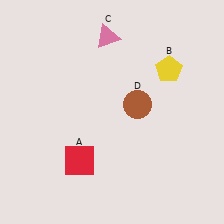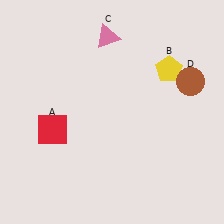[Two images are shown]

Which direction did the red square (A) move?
The red square (A) moved up.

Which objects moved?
The objects that moved are: the red square (A), the brown circle (D).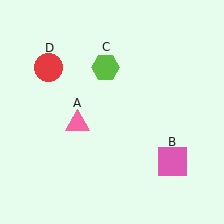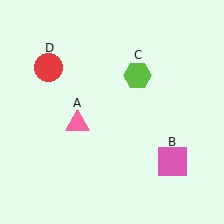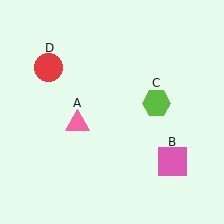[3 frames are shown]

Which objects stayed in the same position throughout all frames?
Pink triangle (object A) and pink square (object B) and red circle (object D) remained stationary.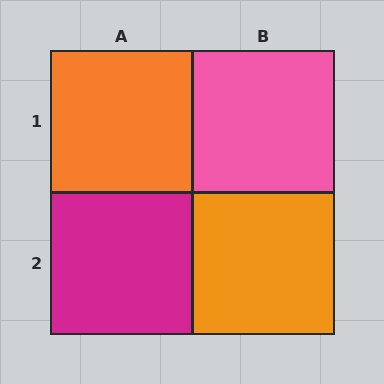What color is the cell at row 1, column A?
Orange.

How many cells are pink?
1 cell is pink.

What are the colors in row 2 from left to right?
Magenta, orange.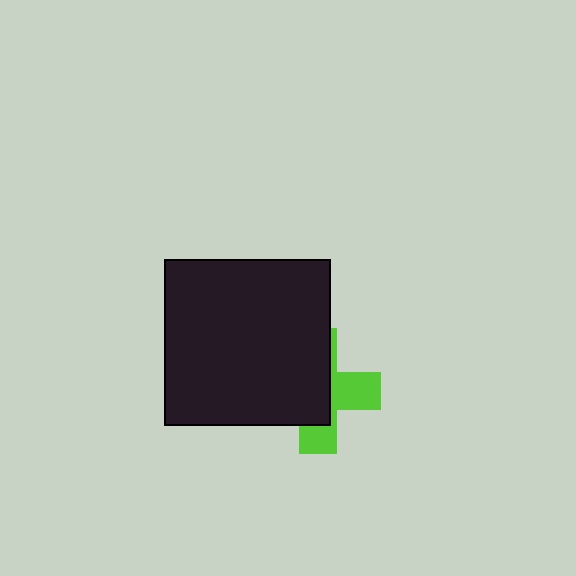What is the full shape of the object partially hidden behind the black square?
The partially hidden object is a lime cross.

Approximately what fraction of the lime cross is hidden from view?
Roughly 59% of the lime cross is hidden behind the black square.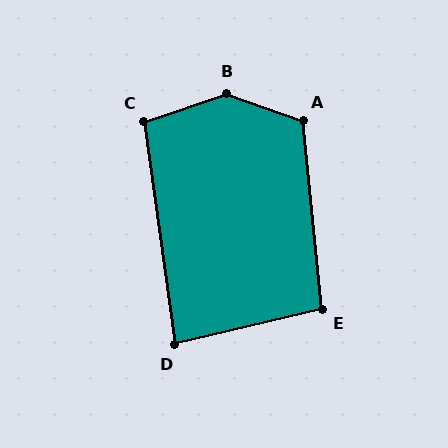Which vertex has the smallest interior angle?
D, at approximately 84 degrees.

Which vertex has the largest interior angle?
B, at approximately 142 degrees.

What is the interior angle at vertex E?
Approximately 98 degrees (obtuse).